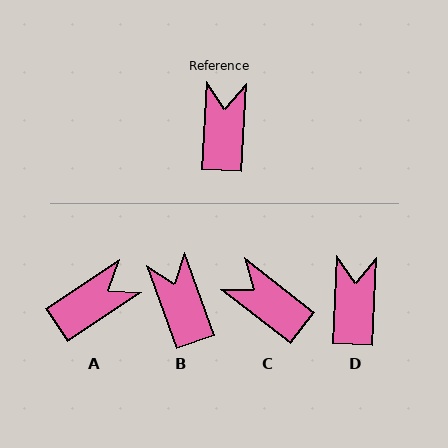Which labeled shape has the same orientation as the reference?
D.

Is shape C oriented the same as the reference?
No, it is off by about 55 degrees.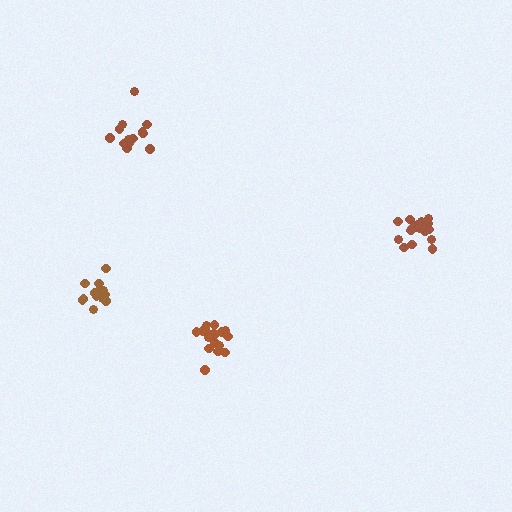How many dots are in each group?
Group 1: 16 dots, Group 2: 13 dots, Group 3: 19 dots, Group 4: 18 dots (66 total).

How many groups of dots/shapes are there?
There are 4 groups.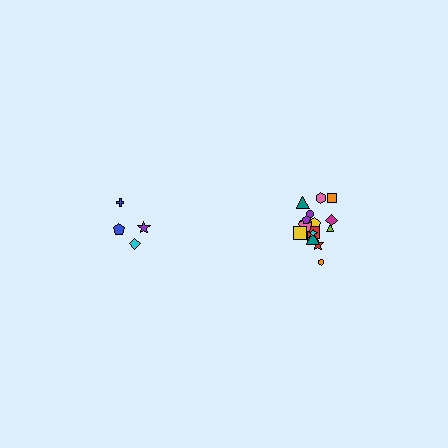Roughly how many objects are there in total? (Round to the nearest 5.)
Roughly 20 objects in total.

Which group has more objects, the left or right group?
The right group.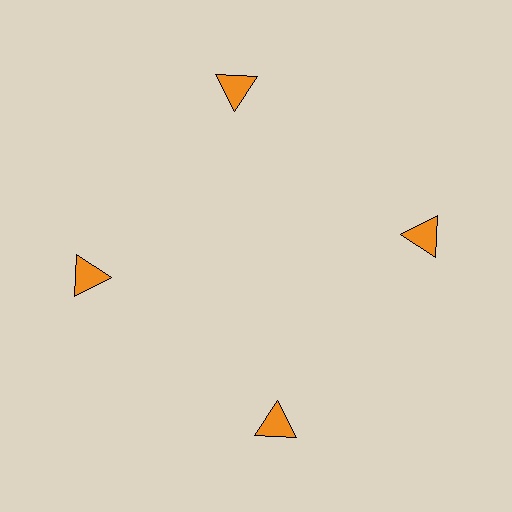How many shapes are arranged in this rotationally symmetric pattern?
There are 4 shapes, arranged in 4 groups of 1.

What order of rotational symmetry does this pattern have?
This pattern has 4-fold rotational symmetry.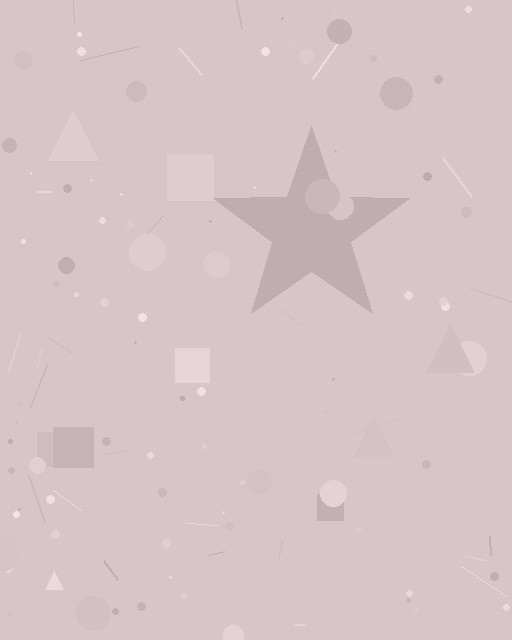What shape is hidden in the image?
A star is hidden in the image.